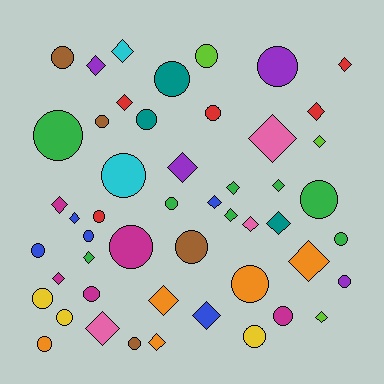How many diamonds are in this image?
There are 24 diamonds.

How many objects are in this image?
There are 50 objects.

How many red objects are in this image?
There are 5 red objects.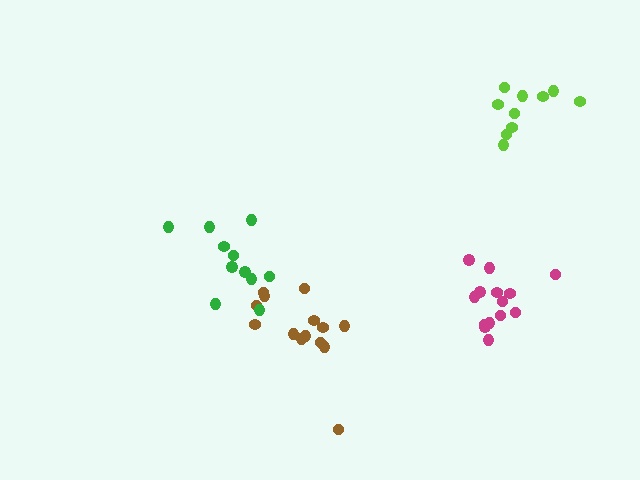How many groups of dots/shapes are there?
There are 4 groups.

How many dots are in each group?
Group 1: 14 dots, Group 2: 10 dots, Group 3: 14 dots, Group 4: 11 dots (49 total).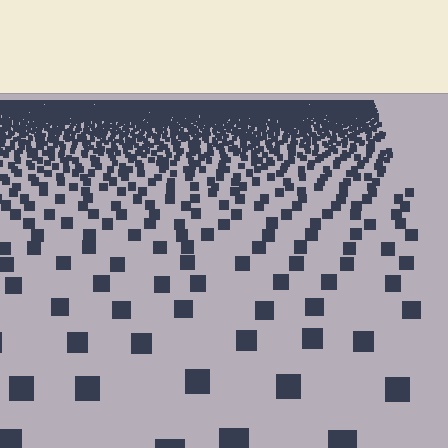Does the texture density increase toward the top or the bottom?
Density increases toward the top.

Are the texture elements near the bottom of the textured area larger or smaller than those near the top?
Larger. Near the bottom, elements are closer to the viewer and appear at a bigger on-screen size.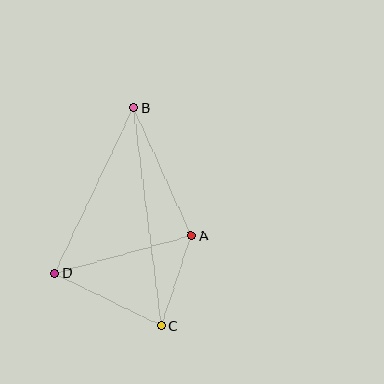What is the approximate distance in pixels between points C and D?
The distance between C and D is approximately 118 pixels.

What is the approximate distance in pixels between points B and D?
The distance between B and D is approximately 183 pixels.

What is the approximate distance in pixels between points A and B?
The distance between A and B is approximately 140 pixels.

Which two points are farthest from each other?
Points B and C are farthest from each other.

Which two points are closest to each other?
Points A and C are closest to each other.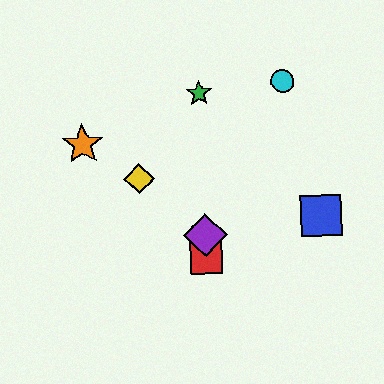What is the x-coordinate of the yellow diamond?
The yellow diamond is at x≈139.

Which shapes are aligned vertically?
The red square, the green star, the purple diamond are aligned vertically.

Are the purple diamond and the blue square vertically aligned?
No, the purple diamond is at x≈205 and the blue square is at x≈321.